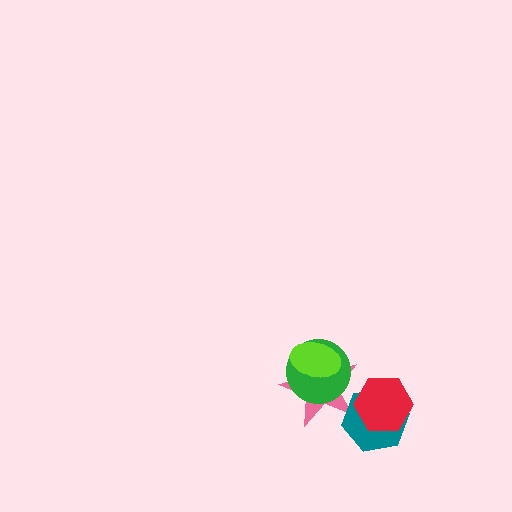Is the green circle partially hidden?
Yes, it is partially covered by another shape.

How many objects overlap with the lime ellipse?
2 objects overlap with the lime ellipse.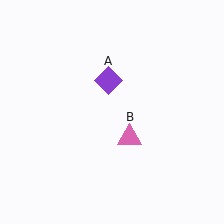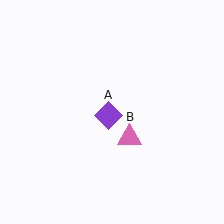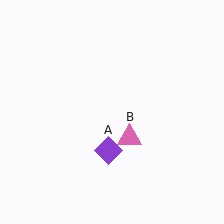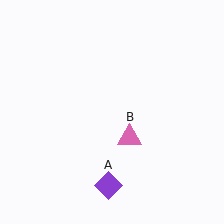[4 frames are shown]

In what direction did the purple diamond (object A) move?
The purple diamond (object A) moved down.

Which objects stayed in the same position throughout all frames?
Pink triangle (object B) remained stationary.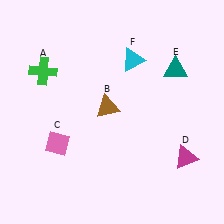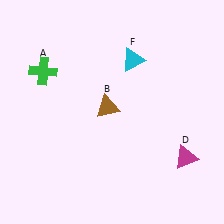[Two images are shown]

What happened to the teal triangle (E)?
The teal triangle (E) was removed in Image 2. It was in the top-right area of Image 1.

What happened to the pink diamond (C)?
The pink diamond (C) was removed in Image 2. It was in the bottom-left area of Image 1.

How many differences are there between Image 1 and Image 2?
There are 2 differences between the two images.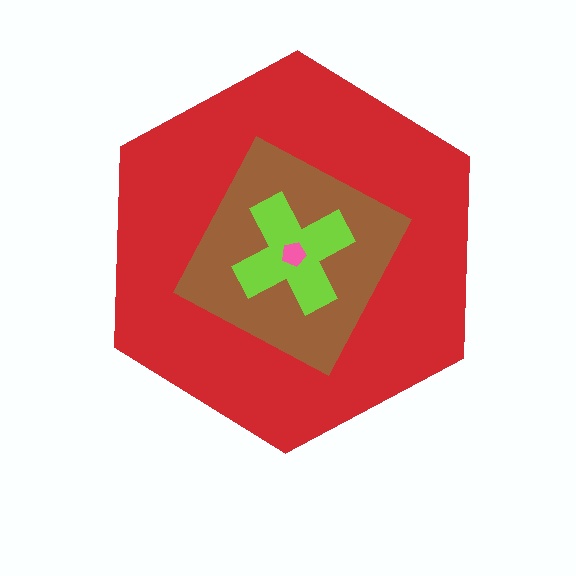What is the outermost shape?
The red hexagon.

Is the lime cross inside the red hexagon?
Yes.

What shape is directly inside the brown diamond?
The lime cross.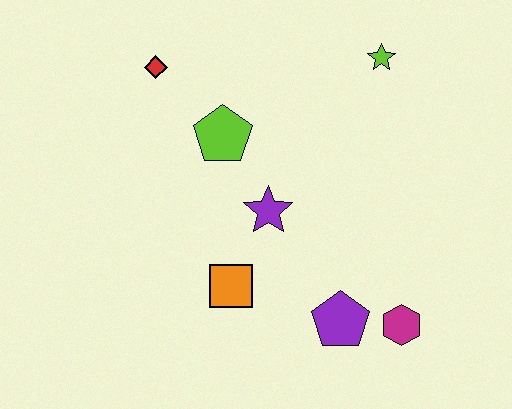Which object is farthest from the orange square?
The lime star is farthest from the orange square.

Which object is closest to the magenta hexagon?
The purple pentagon is closest to the magenta hexagon.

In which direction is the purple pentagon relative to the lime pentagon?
The purple pentagon is below the lime pentagon.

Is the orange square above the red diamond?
No